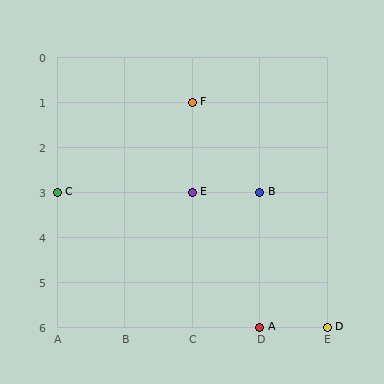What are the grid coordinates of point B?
Point B is at grid coordinates (D, 3).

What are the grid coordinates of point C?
Point C is at grid coordinates (A, 3).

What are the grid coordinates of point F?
Point F is at grid coordinates (C, 1).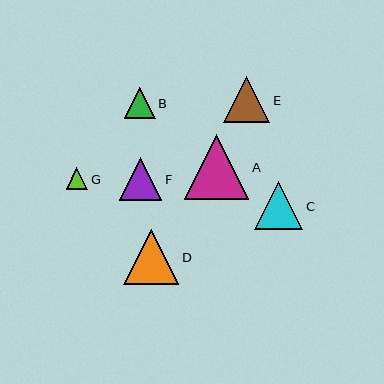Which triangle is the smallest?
Triangle G is the smallest with a size of approximately 22 pixels.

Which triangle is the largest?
Triangle A is the largest with a size of approximately 65 pixels.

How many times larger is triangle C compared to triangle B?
Triangle C is approximately 1.6 times the size of triangle B.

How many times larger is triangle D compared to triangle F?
Triangle D is approximately 1.3 times the size of triangle F.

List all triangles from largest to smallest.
From largest to smallest: A, D, C, E, F, B, G.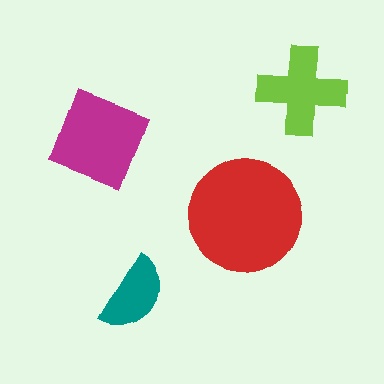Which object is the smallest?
The teal semicircle.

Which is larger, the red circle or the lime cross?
The red circle.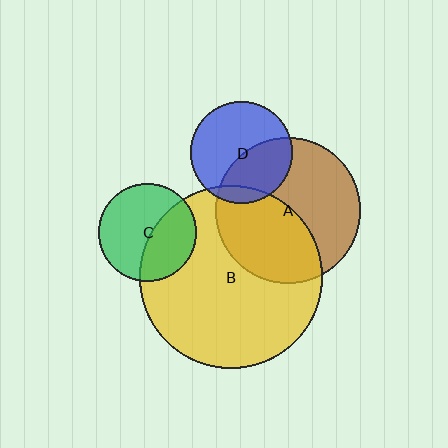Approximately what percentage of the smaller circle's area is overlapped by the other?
Approximately 40%.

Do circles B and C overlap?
Yes.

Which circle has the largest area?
Circle B (yellow).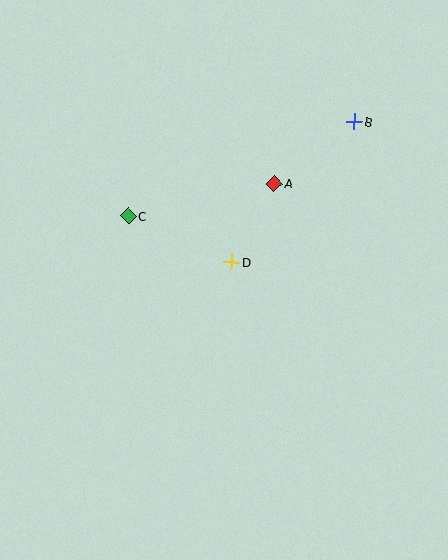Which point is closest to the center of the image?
Point D at (232, 262) is closest to the center.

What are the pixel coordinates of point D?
Point D is at (232, 262).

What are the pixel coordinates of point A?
Point A is at (274, 183).